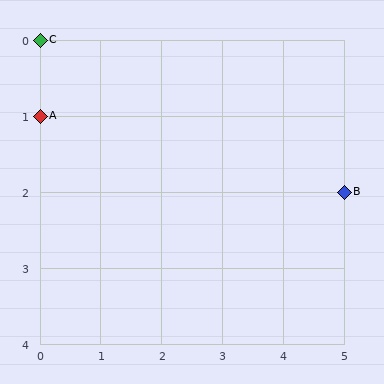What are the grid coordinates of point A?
Point A is at grid coordinates (0, 1).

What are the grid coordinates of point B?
Point B is at grid coordinates (5, 2).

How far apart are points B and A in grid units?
Points B and A are 5 columns and 1 row apart (about 5.1 grid units diagonally).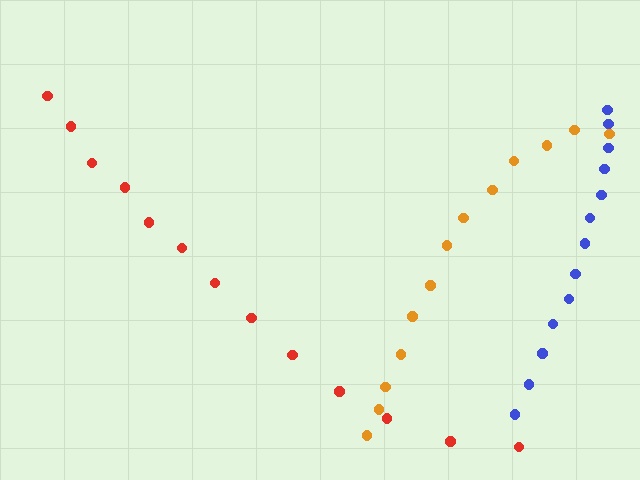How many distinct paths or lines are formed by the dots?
There are 3 distinct paths.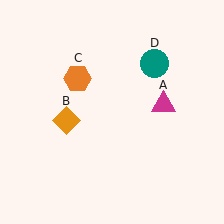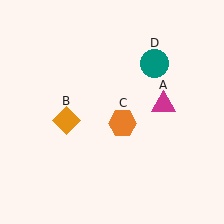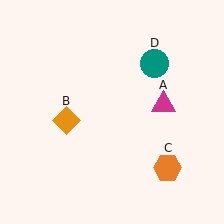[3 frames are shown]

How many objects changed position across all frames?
1 object changed position: orange hexagon (object C).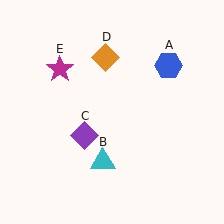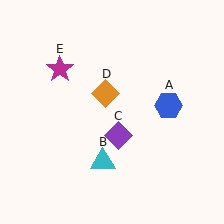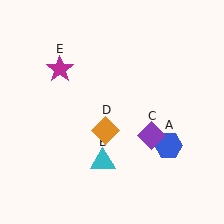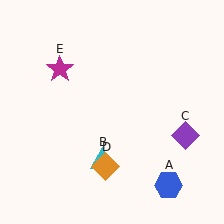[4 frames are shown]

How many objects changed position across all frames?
3 objects changed position: blue hexagon (object A), purple diamond (object C), orange diamond (object D).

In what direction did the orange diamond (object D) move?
The orange diamond (object D) moved down.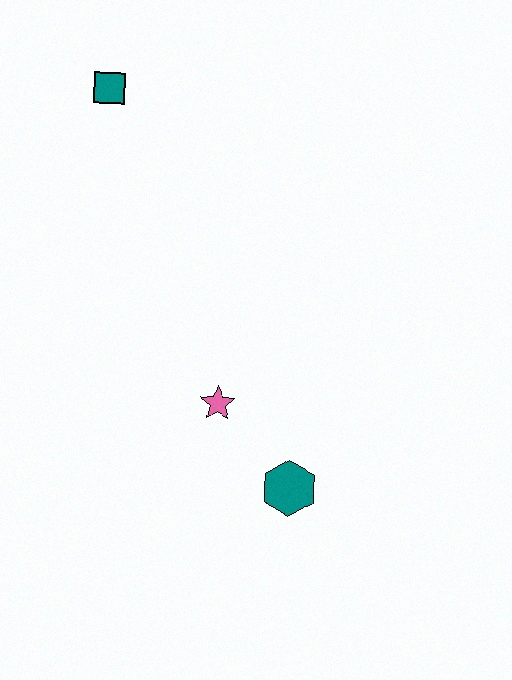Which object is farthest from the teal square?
The teal hexagon is farthest from the teal square.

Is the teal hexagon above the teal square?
No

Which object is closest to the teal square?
The pink star is closest to the teal square.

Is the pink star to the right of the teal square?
Yes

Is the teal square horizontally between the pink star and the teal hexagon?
No